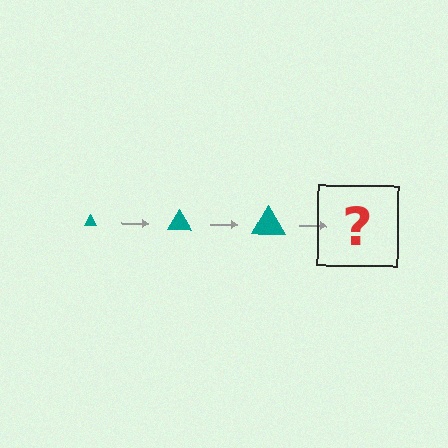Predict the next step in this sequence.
The next step is a teal triangle, larger than the previous one.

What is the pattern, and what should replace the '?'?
The pattern is that the triangle gets progressively larger each step. The '?' should be a teal triangle, larger than the previous one.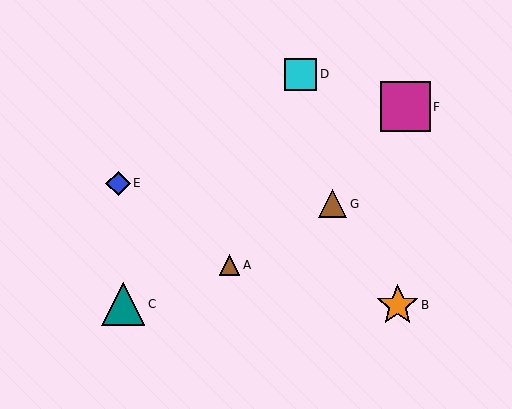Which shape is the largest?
The magenta square (labeled F) is the largest.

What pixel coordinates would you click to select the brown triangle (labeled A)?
Click at (229, 265) to select the brown triangle A.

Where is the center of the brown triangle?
The center of the brown triangle is at (229, 265).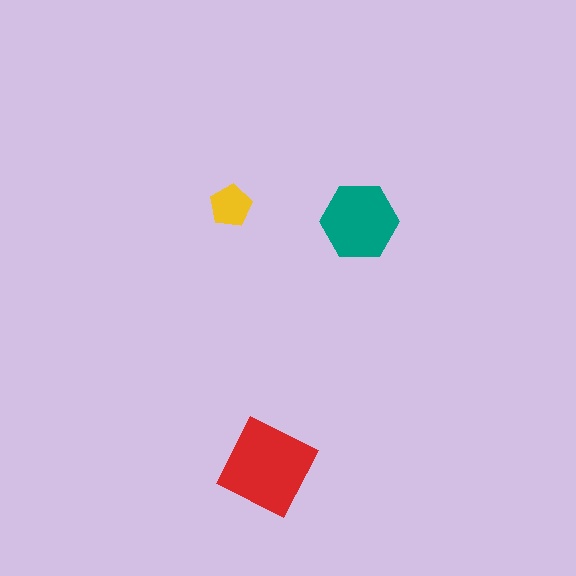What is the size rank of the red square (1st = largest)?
1st.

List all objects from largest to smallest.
The red square, the teal hexagon, the yellow pentagon.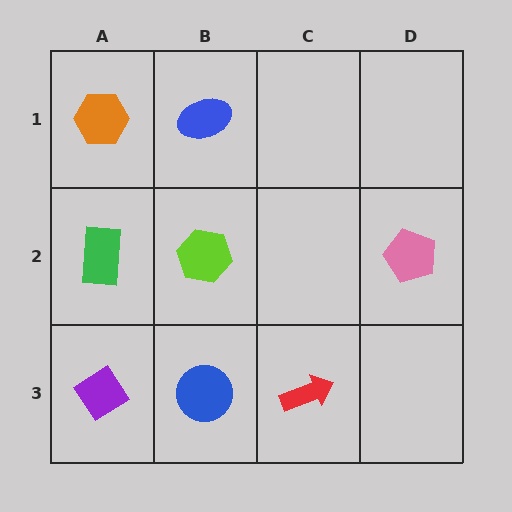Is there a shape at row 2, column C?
No, that cell is empty.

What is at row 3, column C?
A red arrow.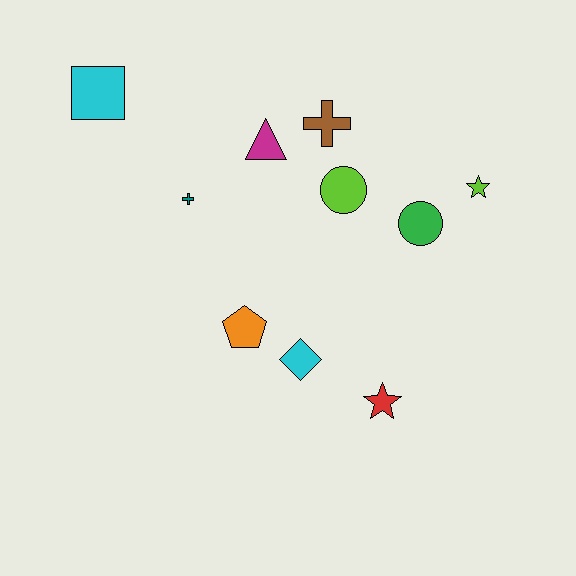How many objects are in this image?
There are 10 objects.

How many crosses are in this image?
There are 2 crosses.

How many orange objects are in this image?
There is 1 orange object.